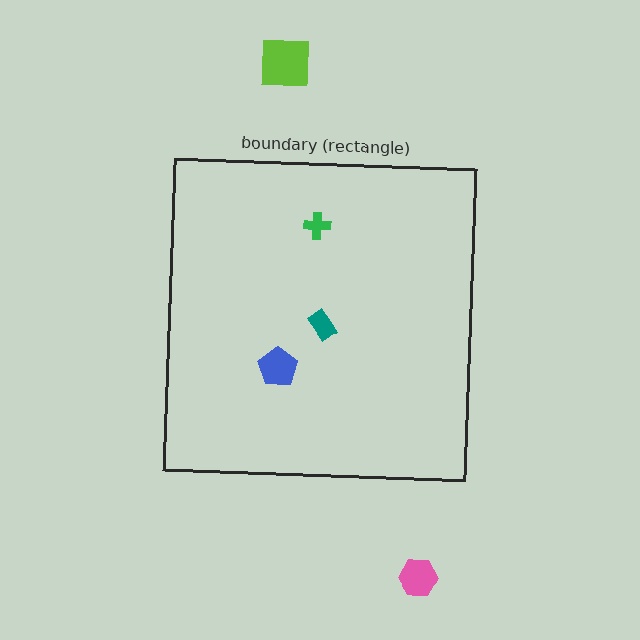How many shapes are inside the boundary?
3 inside, 2 outside.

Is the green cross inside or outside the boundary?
Inside.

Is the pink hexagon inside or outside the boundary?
Outside.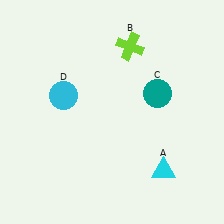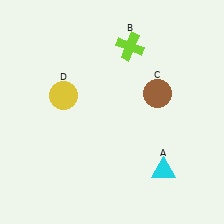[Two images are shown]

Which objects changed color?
C changed from teal to brown. D changed from cyan to yellow.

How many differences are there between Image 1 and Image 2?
There are 2 differences between the two images.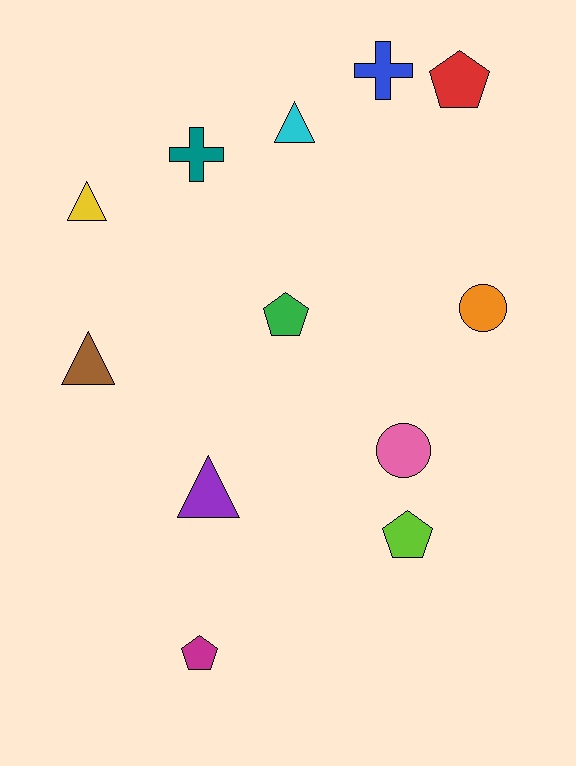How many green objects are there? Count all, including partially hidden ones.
There is 1 green object.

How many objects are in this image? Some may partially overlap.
There are 12 objects.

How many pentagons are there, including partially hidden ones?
There are 4 pentagons.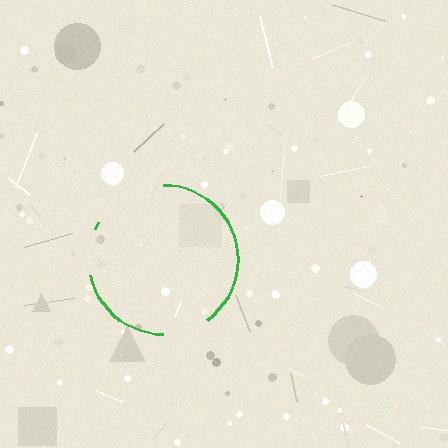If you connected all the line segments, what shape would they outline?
They would outline a circle.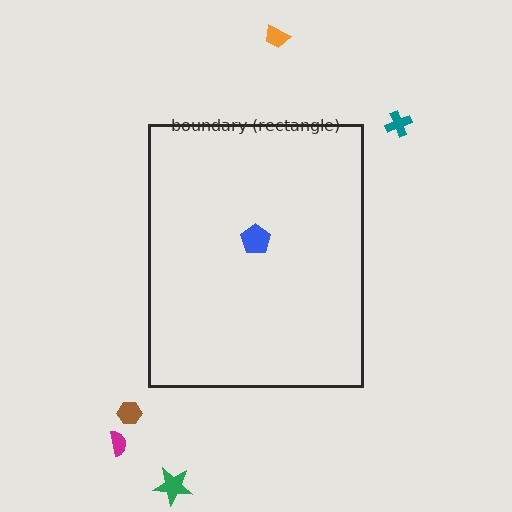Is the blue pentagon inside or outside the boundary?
Inside.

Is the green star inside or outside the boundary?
Outside.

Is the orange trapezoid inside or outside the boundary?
Outside.